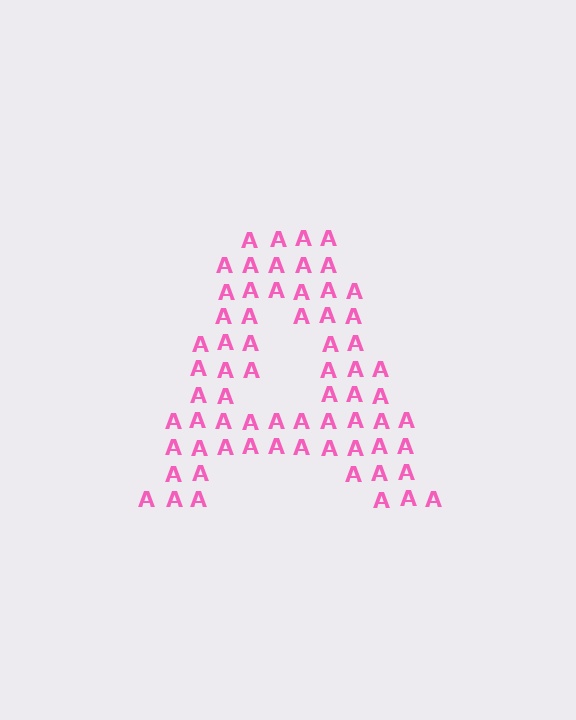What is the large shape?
The large shape is the letter A.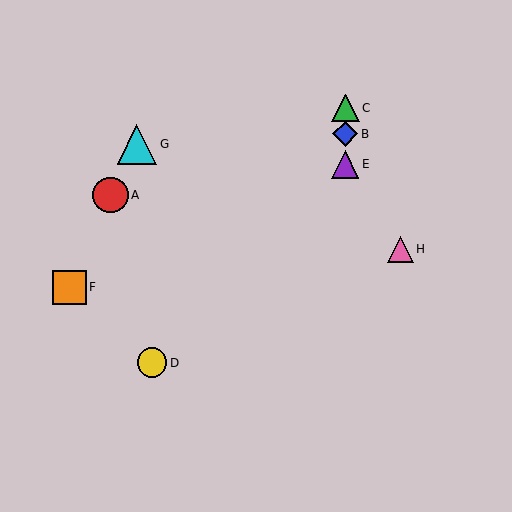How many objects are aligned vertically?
3 objects (B, C, E) are aligned vertically.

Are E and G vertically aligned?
No, E is at x≈345 and G is at x≈137.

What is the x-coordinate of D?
Object D is at x≈152.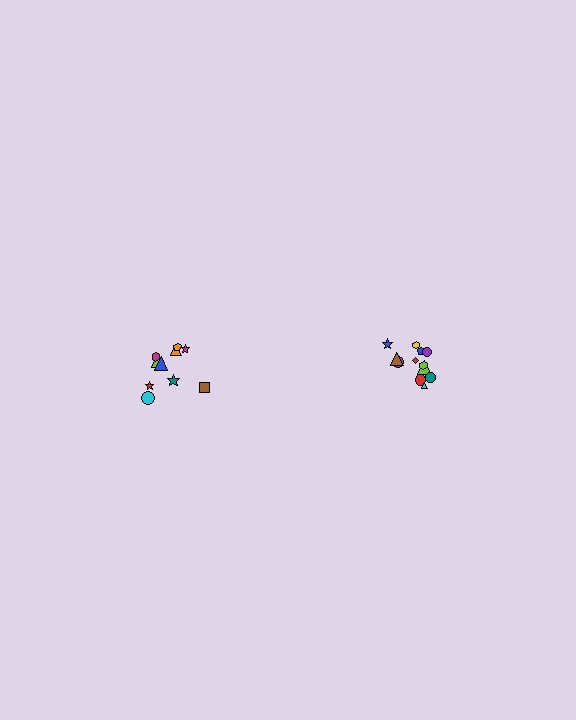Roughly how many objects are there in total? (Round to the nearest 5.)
Roughly 20 objects in total.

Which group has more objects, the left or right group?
The right group.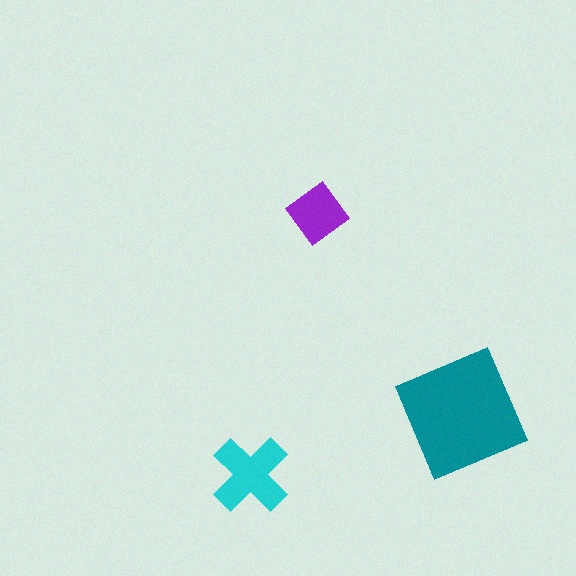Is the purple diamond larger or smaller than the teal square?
Smaller.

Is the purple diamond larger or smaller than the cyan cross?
Smaller.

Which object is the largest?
The teal square.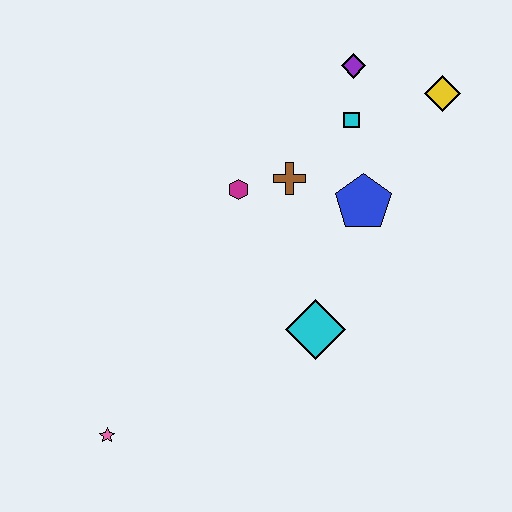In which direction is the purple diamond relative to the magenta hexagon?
The purple diamond is above the magenta hexagon.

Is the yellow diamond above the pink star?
Yes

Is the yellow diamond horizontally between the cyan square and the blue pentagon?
No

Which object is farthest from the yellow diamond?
The pink star is farthest from the yellow diamond.